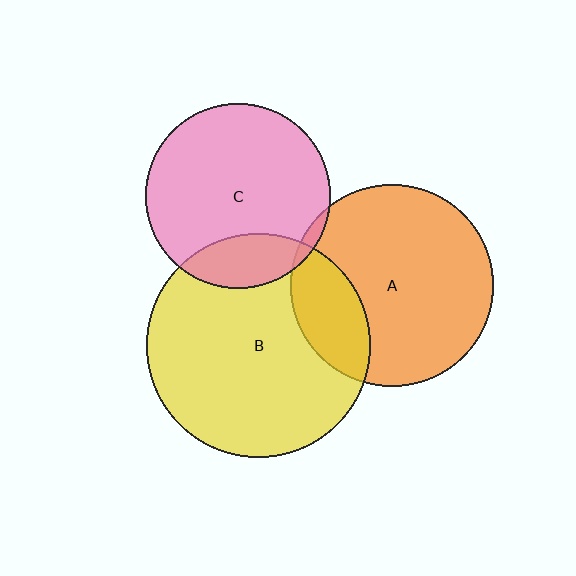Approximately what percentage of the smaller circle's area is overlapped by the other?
Approximately 20%.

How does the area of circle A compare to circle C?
Approximately 1.2 times.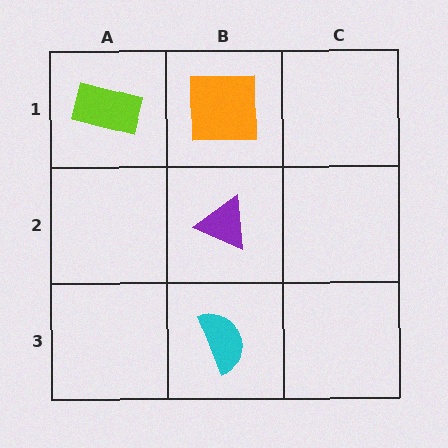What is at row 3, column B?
A cyan semicircle.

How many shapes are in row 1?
2 shapes.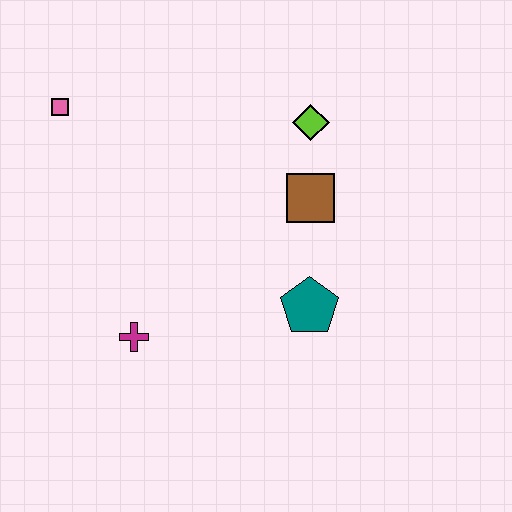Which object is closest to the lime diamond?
The brown square is closest to the lime diamond.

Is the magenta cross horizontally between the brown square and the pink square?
Yes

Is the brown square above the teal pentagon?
Yes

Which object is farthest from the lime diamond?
The magenta cross is farthest from the lime diamond.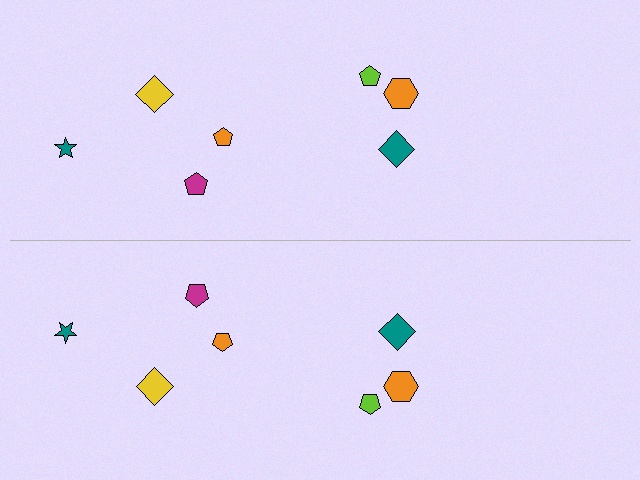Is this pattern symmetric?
Yes, this pattern has bilateral (reflection) symmetry.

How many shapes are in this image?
There are 14 shapes in this image.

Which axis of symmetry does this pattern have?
The pattern has a horizontal axis of symmetry running through the center of the image.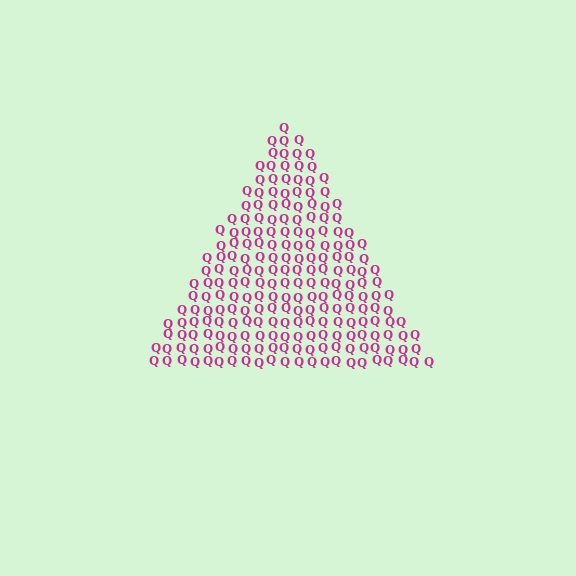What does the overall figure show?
The overall figure shows a triangle.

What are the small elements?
The small elements are letter Q's.